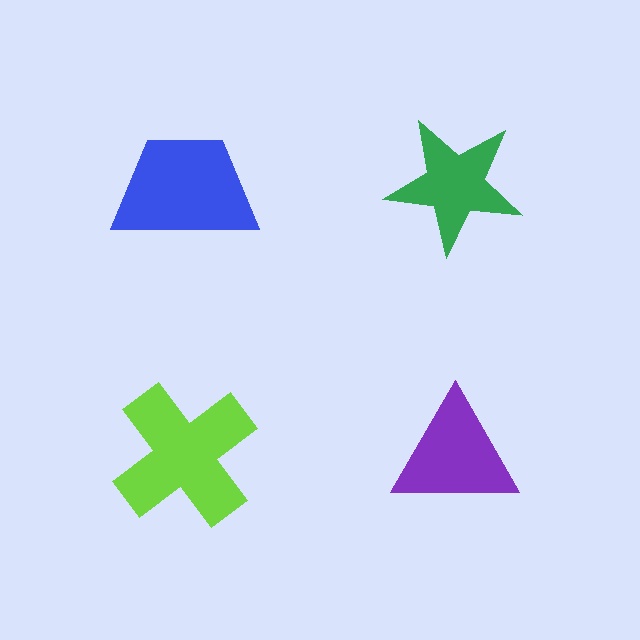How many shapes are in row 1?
2 shapes.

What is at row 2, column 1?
A lime cross.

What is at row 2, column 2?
A purple triangle.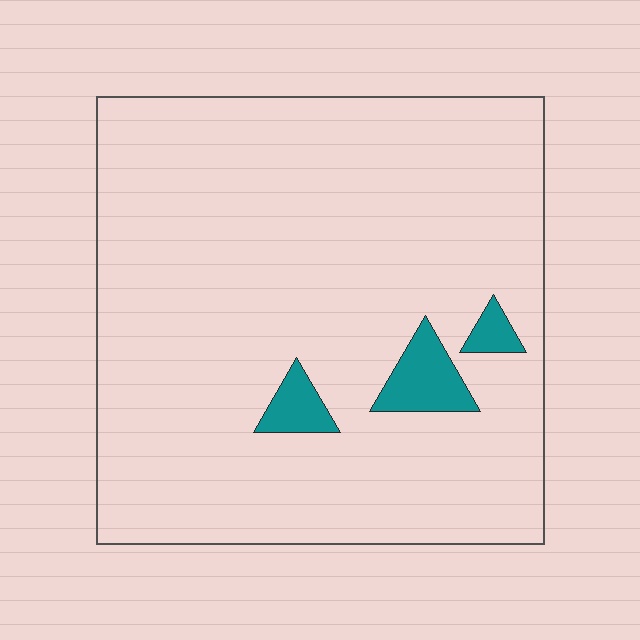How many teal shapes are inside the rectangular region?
3.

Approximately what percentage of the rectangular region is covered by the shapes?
Approximately 5%.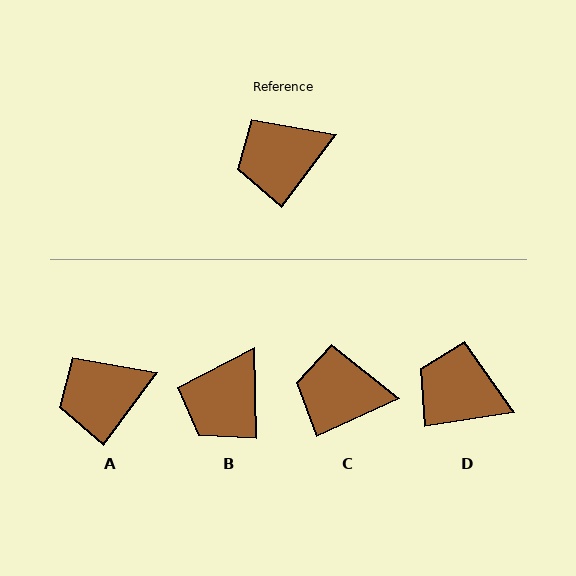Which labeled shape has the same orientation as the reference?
A.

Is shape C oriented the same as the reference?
No, it is off by about 28 degrees.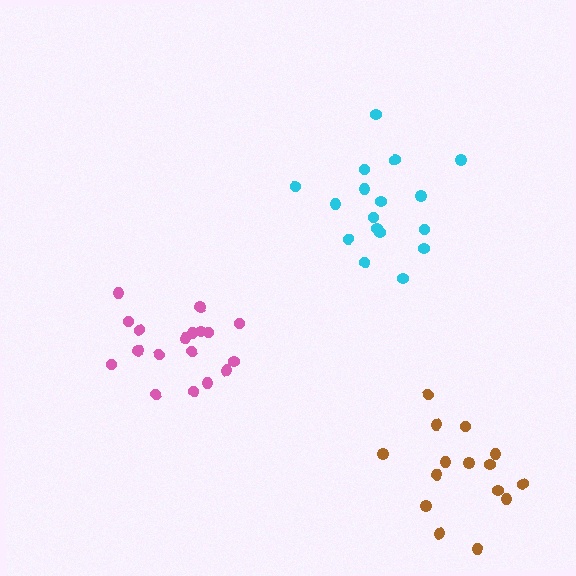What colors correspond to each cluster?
The clusters are colored: cyan, pink, brown.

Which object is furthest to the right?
The brown cluster is rightmost.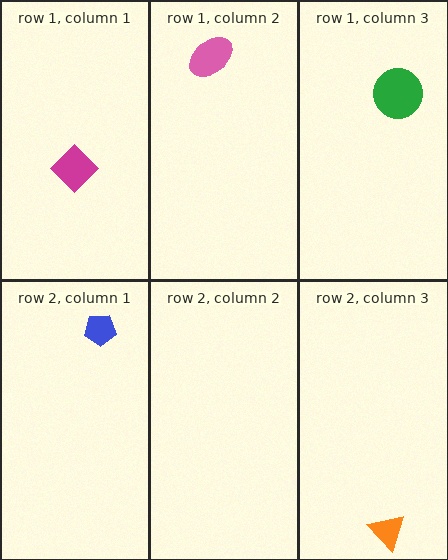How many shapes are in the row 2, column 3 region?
1.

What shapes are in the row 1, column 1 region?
The magenta diamond.